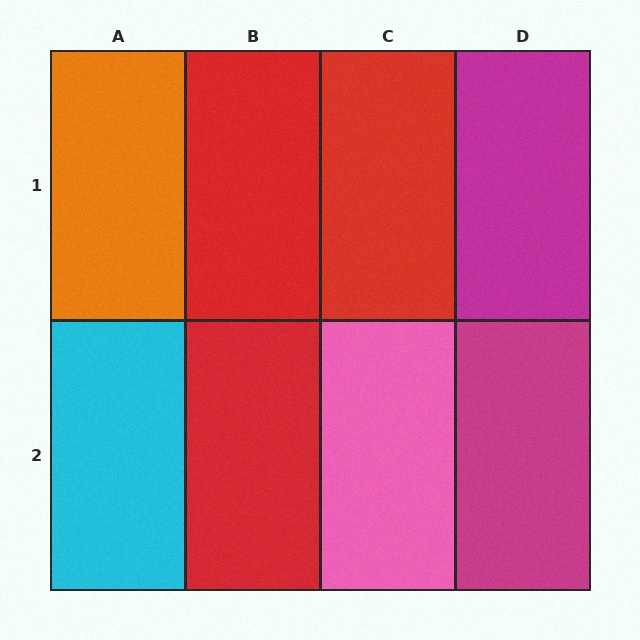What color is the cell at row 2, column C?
Pink.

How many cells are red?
3 cells are red.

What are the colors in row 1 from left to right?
Orange, red, red, magenta.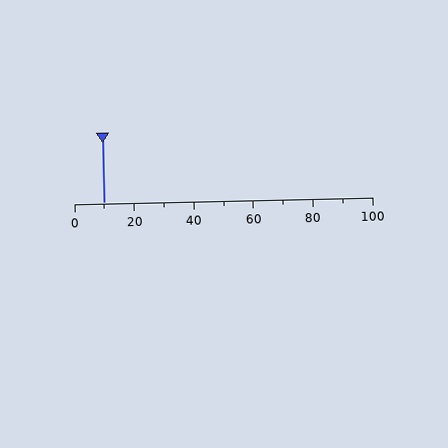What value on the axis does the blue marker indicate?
The marker indicates approximately 10.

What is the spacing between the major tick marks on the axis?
The major ticks are spaced 20 apart.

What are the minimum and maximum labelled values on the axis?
The axis runs from 0 to 100.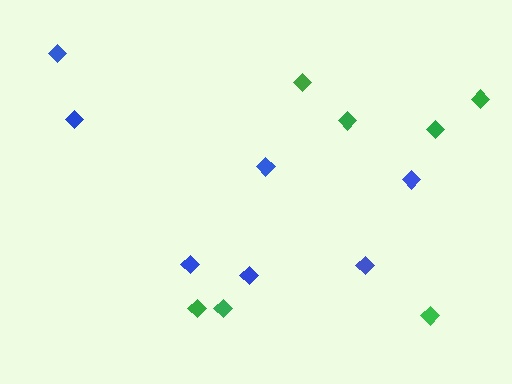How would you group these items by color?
There are 2 groups: one group of blue diamonds (7) and one group of green diamonds (7).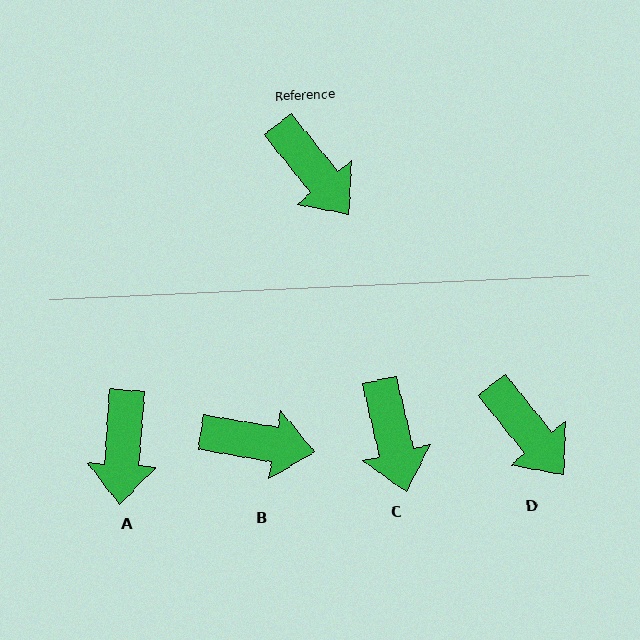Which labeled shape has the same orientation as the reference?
D.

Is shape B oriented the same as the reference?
No, it is off by about 42 degrees.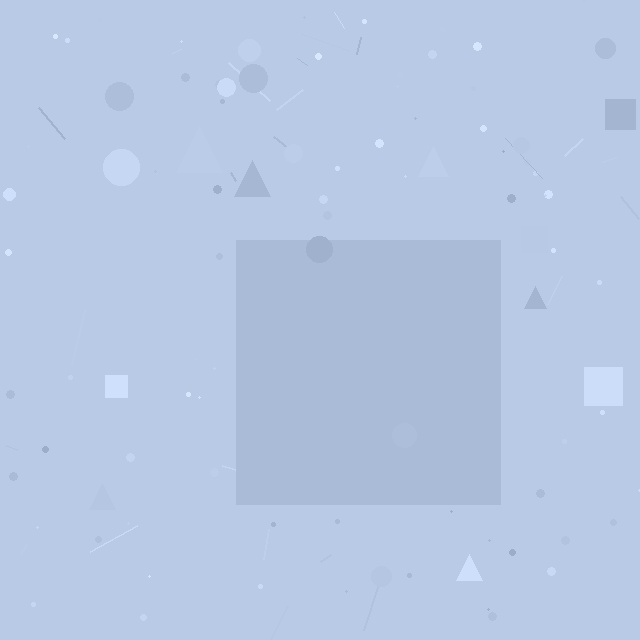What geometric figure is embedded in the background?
A square is embedded in the background.